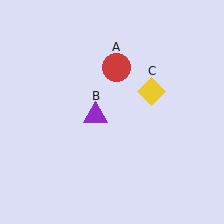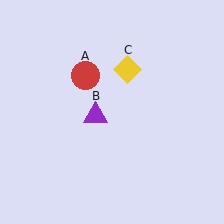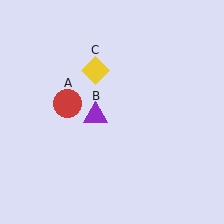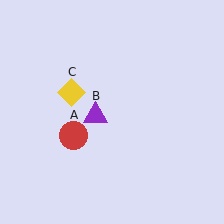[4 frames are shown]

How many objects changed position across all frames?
2 objects changed position: red circle (object A), yellow diamond (object C).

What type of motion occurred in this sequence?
The red circle (object A), yellow diamond (object C) rotated counterclockwise around the center of the scene.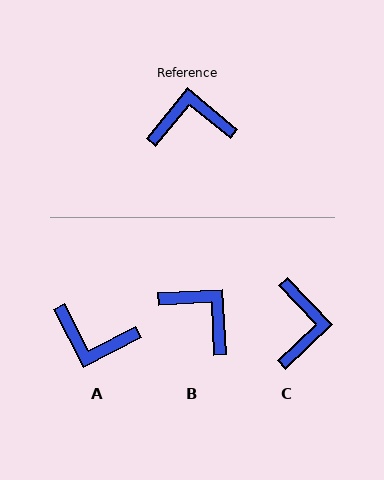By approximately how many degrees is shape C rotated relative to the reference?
Approximately 97 degrees clockwise.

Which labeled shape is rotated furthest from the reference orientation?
A, about 157 degrees away.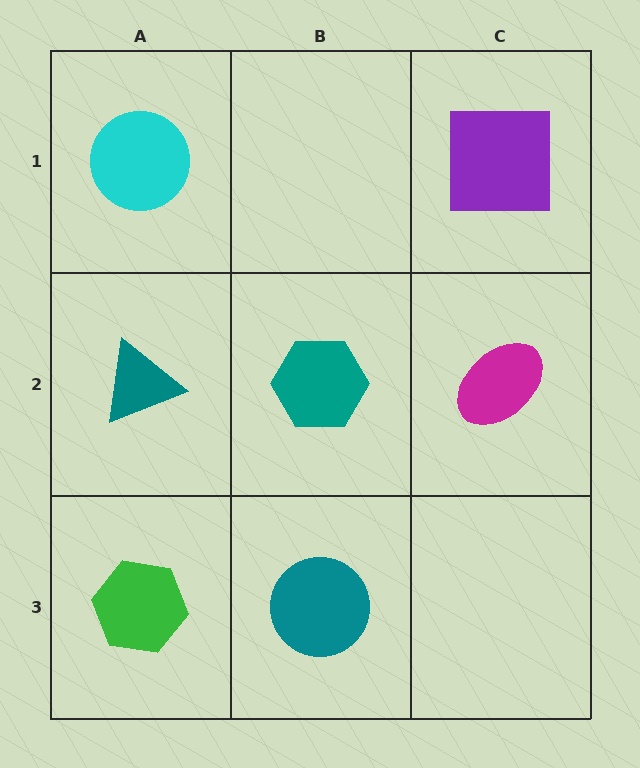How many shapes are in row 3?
2 shapes.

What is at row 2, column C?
A magenta ellipse.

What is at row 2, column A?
A teal triangle.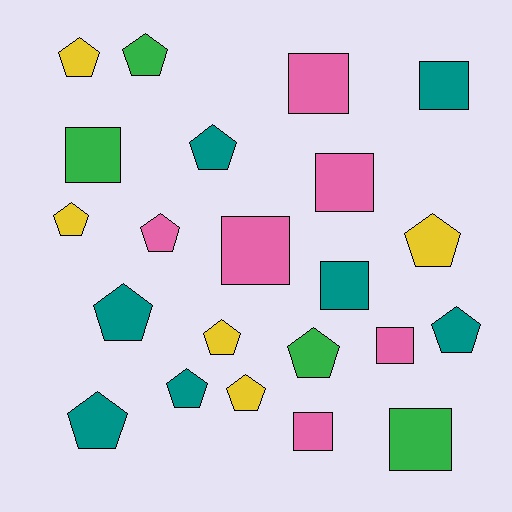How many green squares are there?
There are 2 green squares.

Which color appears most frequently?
Teal, with 7 objects.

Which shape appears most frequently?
Pentagon, with 13 objects.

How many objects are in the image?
There are 22 objects.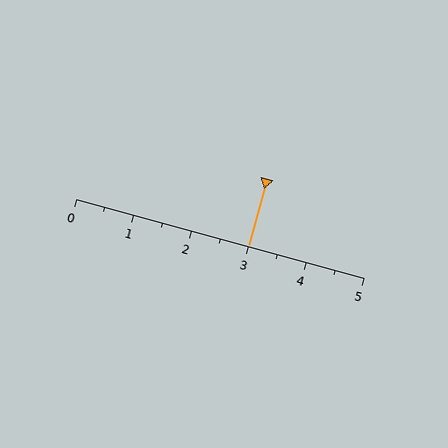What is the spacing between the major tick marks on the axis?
The major ticks are spaced 1 apart.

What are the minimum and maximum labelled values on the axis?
The axis runs from 0 to 5.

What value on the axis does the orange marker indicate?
The marker indicates approximately 3.